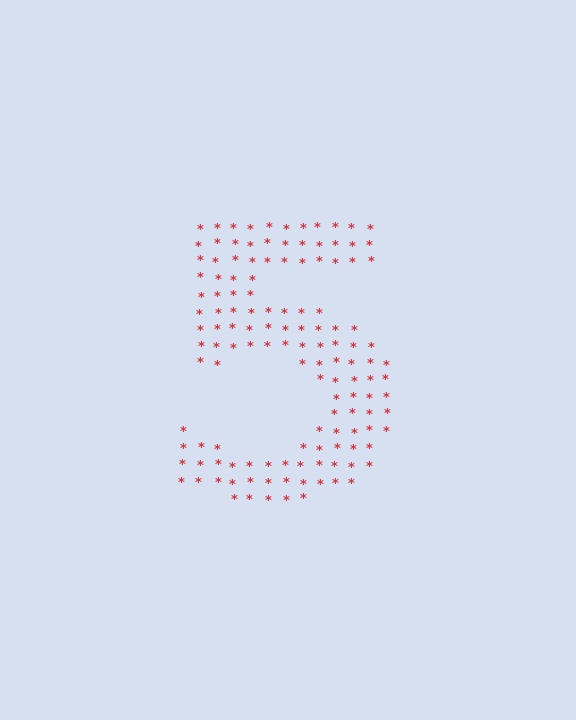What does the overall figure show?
The overall figure shows the digit 5.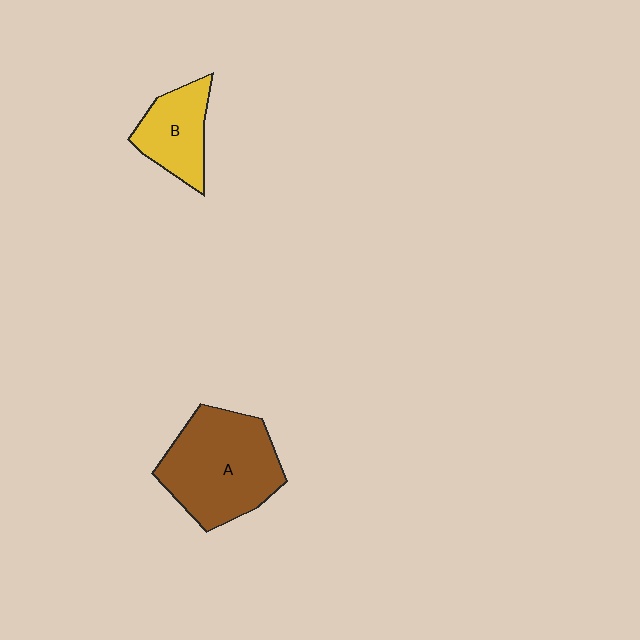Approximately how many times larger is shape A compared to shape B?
Approximately 1.9 times.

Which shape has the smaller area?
Shape B (yellow).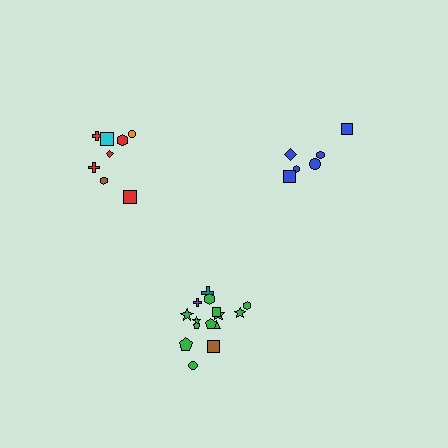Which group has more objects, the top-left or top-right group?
The top-left group.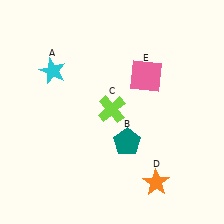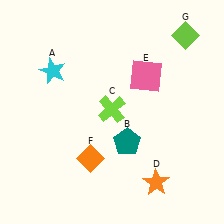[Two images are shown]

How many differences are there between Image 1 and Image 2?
There are 2 differences between the two images.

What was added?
An orange diamond (F), a lime diamond (G) were added in Image 2.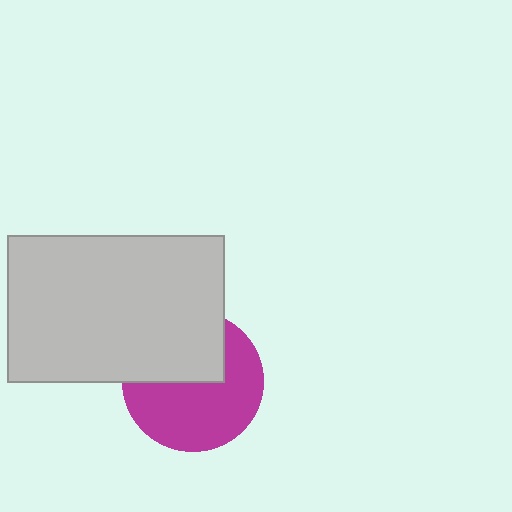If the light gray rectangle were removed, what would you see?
You would see the complete magenta circle.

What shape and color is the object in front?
The object in front is a light gray rectangle.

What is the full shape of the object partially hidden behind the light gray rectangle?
The partially hidden object is a magenta circle.